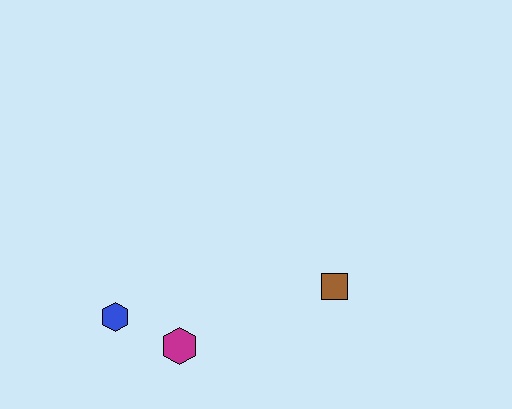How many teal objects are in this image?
There are no teal objects.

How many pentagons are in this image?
There are no pentagons.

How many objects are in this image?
There are 3 objects.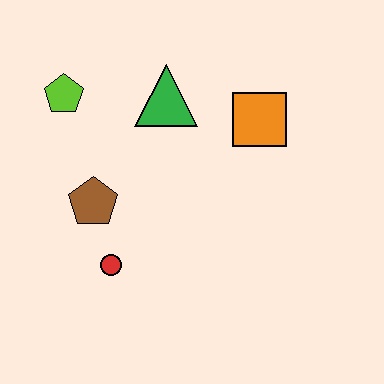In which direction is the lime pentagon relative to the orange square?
The lime pentagon is to the left of the orange square.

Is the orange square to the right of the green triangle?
Yes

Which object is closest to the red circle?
The brown pentagon is closest to the red circle.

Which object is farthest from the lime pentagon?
The orange square is farthest from the lime pentagon.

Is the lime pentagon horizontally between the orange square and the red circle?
No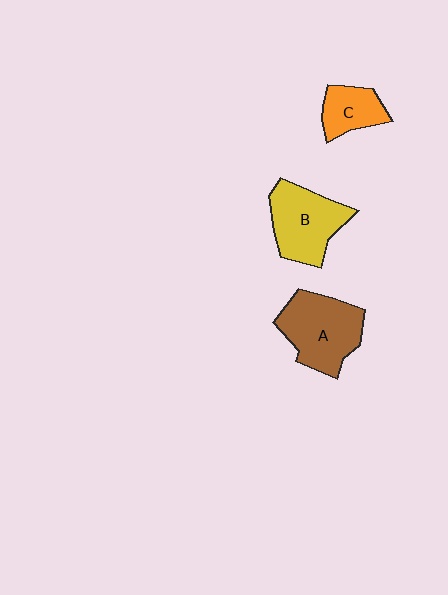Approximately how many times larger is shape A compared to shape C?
Approximately 1.9 times.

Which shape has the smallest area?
Shape C (orange).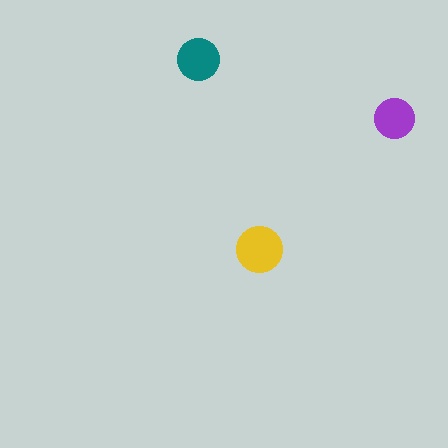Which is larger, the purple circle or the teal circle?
The teal one.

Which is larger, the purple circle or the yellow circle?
The yellow one.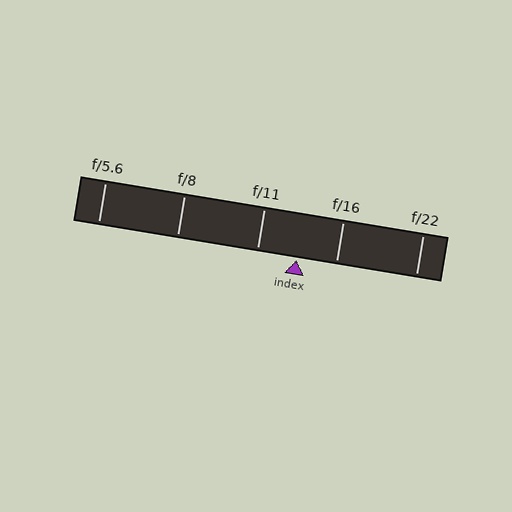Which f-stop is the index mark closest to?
The index mark is closest to f/16.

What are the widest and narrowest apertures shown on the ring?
The widest aperture shown is f/5.6 and the narrowest is f/22.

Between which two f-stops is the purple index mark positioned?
The index mark is between f/11 and f/16.